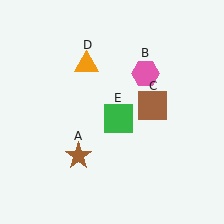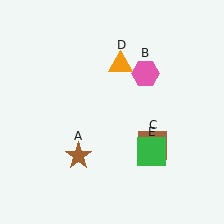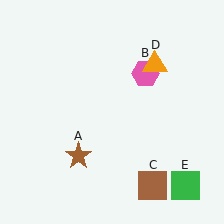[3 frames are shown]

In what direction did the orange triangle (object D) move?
The orange triangle (object D) moved right.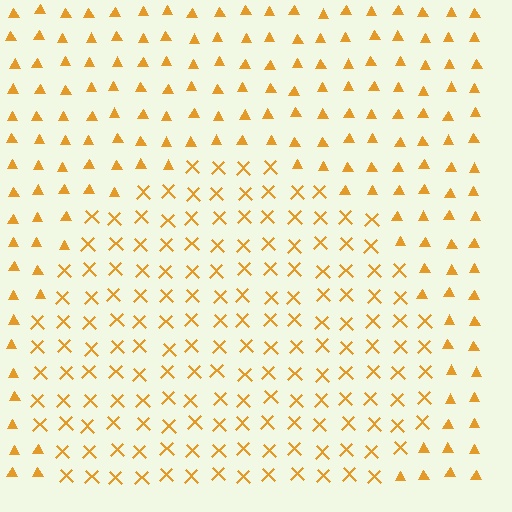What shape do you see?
I see a circle.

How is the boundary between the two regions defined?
The boundary is defined by a change in element shape: X marks inside vs. triangles outside. All elements share the same color and spacing.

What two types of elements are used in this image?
The image uses X marks inside the circle region and triangles outside it.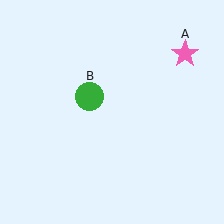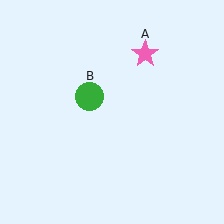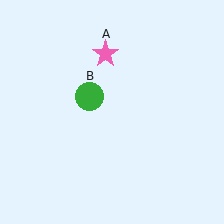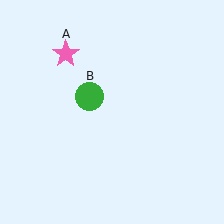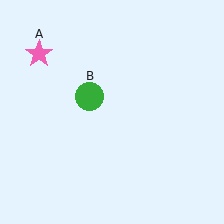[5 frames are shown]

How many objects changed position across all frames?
1 object changed position: pink star (object A).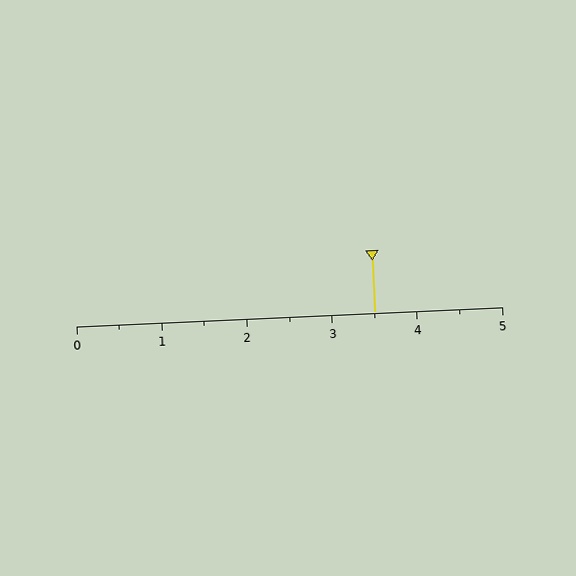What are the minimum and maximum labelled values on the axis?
The axis runs from 0 to 5.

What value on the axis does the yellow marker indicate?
The marker indicates approximately 3.5.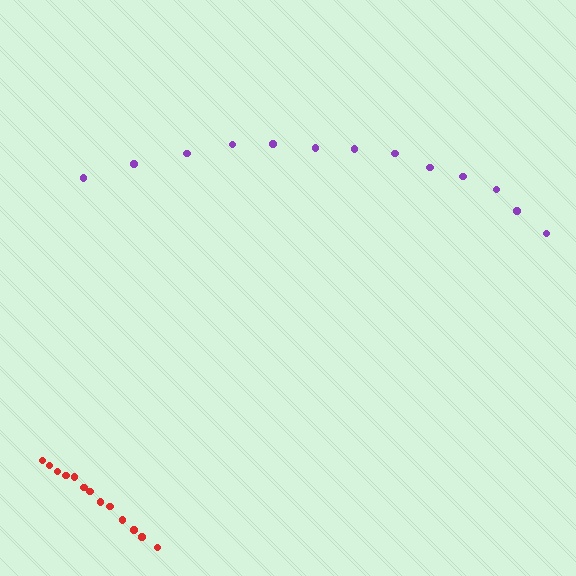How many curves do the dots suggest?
There are 2 distinct paths.